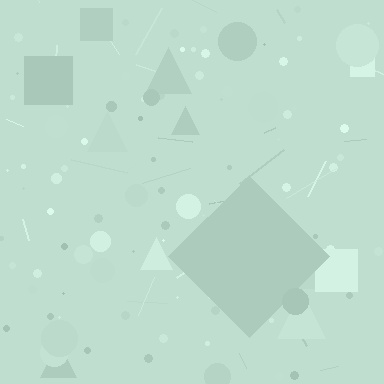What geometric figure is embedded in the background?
A diamond is embedded in the background.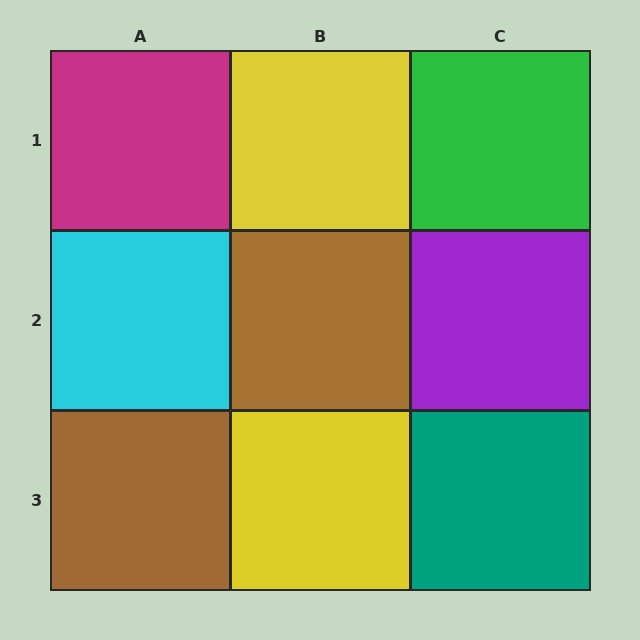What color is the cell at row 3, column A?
Brown.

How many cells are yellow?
2 cells are yellow.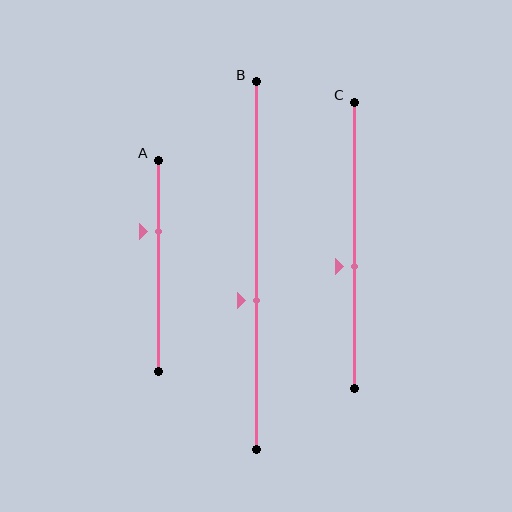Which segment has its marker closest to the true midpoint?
Segment C has its marker closest to the true midpoint.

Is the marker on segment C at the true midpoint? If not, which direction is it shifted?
No, the marker on segment C is shifted downward by about 7% of the segment length.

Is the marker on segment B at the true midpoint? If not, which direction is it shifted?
No, the marker on segment B is shifted downward by about 9% of the segment length.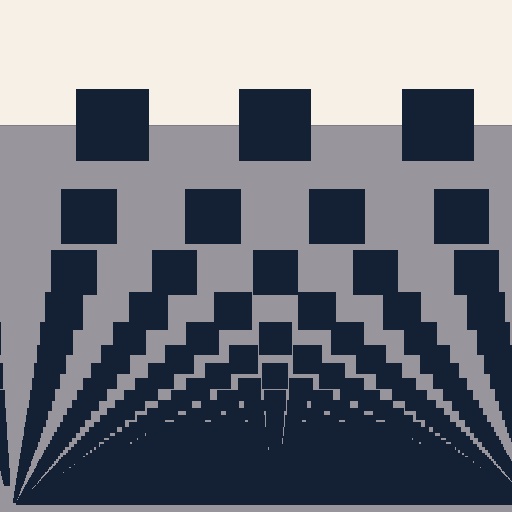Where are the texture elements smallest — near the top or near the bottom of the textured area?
Near the bottom.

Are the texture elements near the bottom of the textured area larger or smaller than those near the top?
Smaller. The gradient is inverted — elements near the bottom are smaller and denser.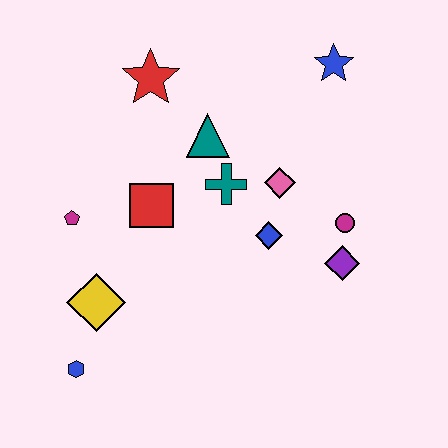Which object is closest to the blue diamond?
The pink diamond is closest to the blue diamond.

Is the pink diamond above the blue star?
No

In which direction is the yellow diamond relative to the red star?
The yellow diamond is below the red star.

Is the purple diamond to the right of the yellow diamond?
Yes